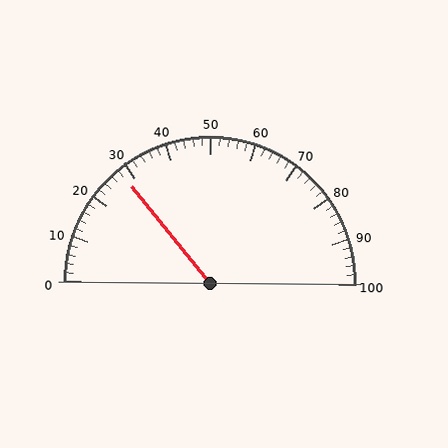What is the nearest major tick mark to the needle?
The nearest major tick mark is 30.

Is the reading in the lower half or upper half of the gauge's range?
The reading is in the lower half of the range (0 to 100).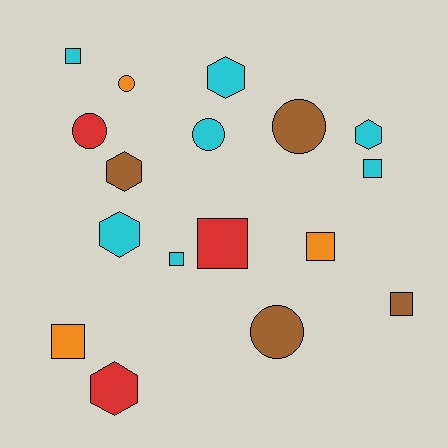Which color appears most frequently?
Cyan, with 7 objects.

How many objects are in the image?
There are 17 objects.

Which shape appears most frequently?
Square, with 7 objects.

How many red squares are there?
There is 1 red square.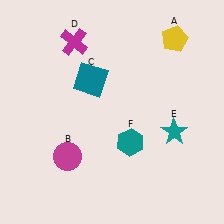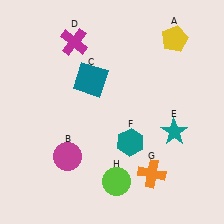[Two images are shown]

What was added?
An orange cross (G), a lime circle (H) were added in Image 2.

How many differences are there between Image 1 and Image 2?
There are 2 differences between the two images.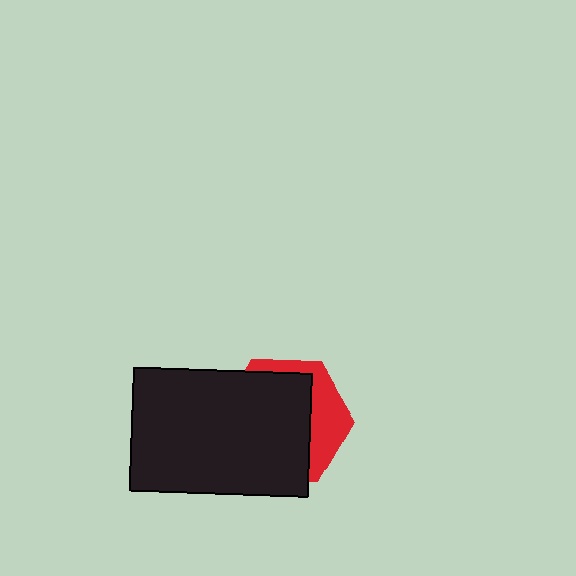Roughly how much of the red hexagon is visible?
A small part of it is visible (roughly 31%).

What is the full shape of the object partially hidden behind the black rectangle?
The partially hidden object is a red hexagon.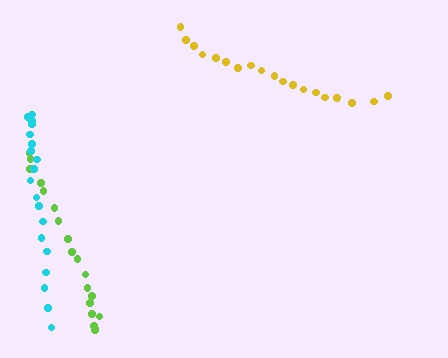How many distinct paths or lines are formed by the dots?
There are 3 distinct paths.